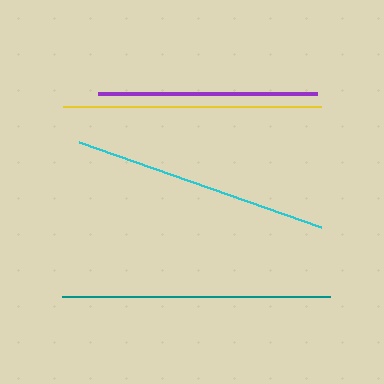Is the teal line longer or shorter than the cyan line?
The teal line is longer than the cyan line.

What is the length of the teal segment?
The teal segment is approximately 268 pixels long.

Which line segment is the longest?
The teal line is the longest at approximately 268 pixels.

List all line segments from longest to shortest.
From longest to shortest: teal, yellow, cyan, purple.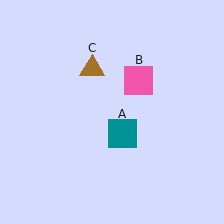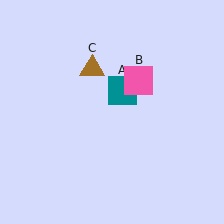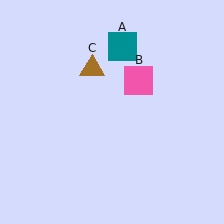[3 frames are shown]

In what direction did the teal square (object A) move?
The teal square (object A) moved up.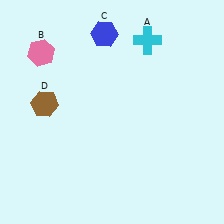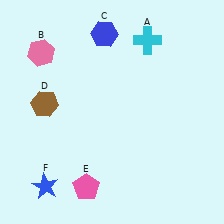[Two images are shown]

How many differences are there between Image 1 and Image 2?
There are 2 differences between the two images.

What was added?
A pink pentagon (E), a blue star (F) were added in Image 2.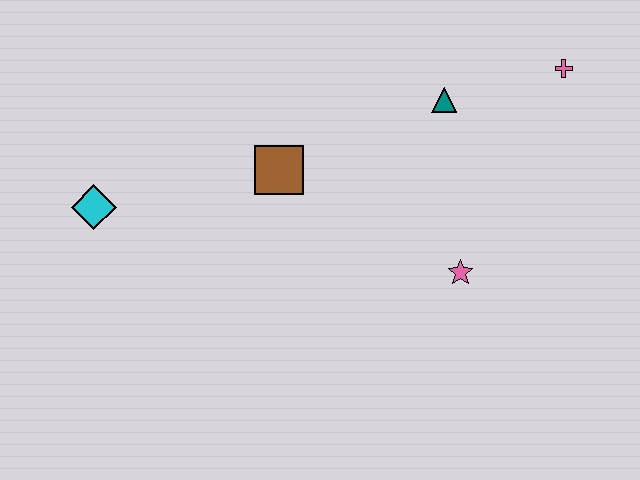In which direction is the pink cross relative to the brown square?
The pink cross is to the right of the brown square.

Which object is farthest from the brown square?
The pink cross is farthest from the brown square.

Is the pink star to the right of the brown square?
Yes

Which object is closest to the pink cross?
The teal triangle is closest to the pink cross.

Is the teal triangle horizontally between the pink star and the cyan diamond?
Yes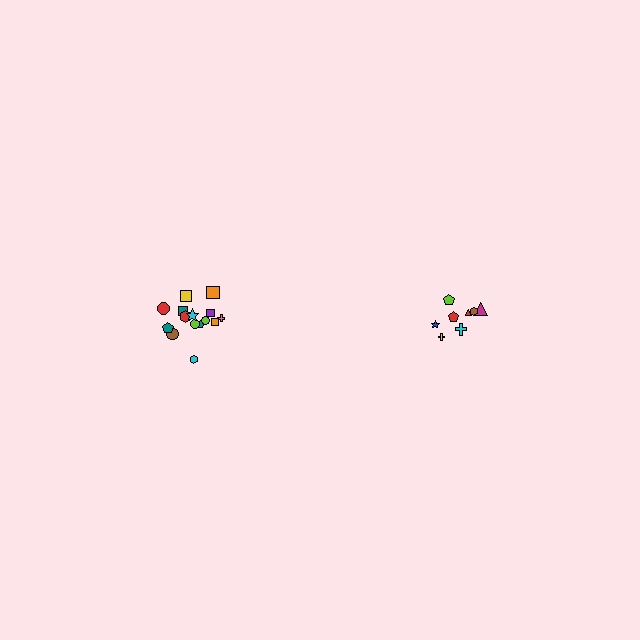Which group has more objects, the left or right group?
The left group.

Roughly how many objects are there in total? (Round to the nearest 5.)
Roughly 25 objects in total.